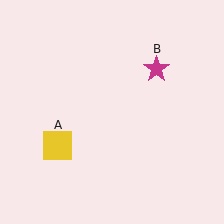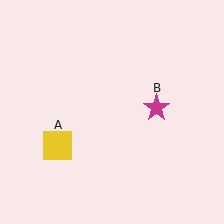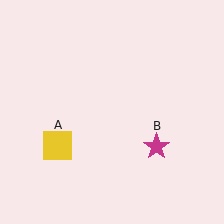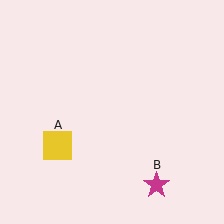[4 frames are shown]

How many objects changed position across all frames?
1 object changed position: magenta star (object B).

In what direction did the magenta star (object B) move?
The magenta star (object B) moved down.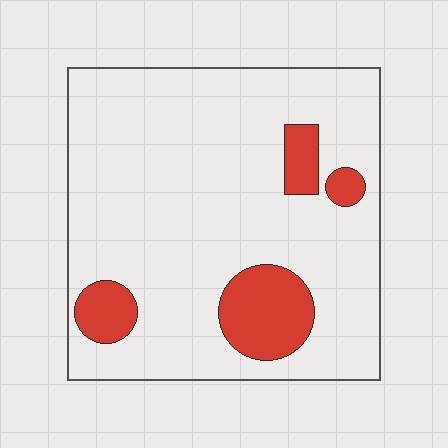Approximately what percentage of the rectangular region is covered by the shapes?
Approximately 15%.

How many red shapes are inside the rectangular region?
4.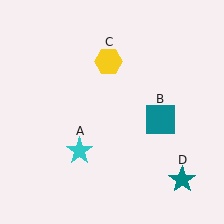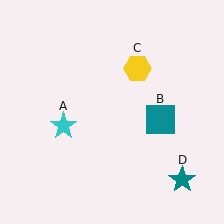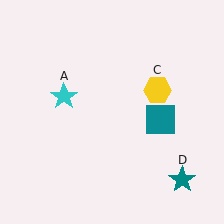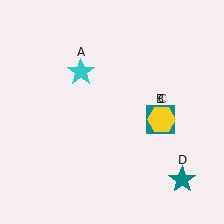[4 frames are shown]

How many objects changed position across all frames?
2 objects changed position: cyan star (object A), yellow hexagon (object C).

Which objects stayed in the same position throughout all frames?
Teal square (object B) and teal star (object D) remained stationary.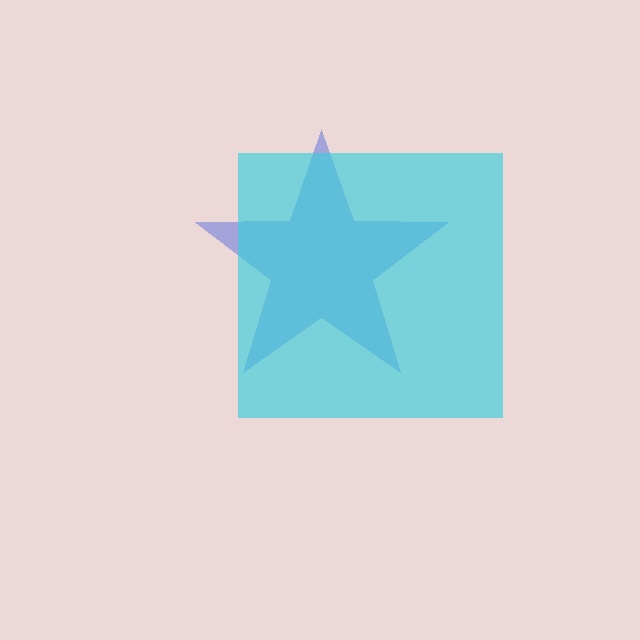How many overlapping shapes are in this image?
There are 2 overlapping shapes in the image.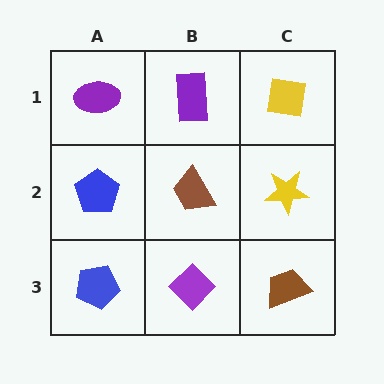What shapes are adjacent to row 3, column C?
A yellow star (row 2, column C), a purple diamond (row 3, column B).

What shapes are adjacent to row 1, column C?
A yellow star (row 2, column C), a purple rectangle (row 1, column B).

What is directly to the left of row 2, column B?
A blue pentagon.